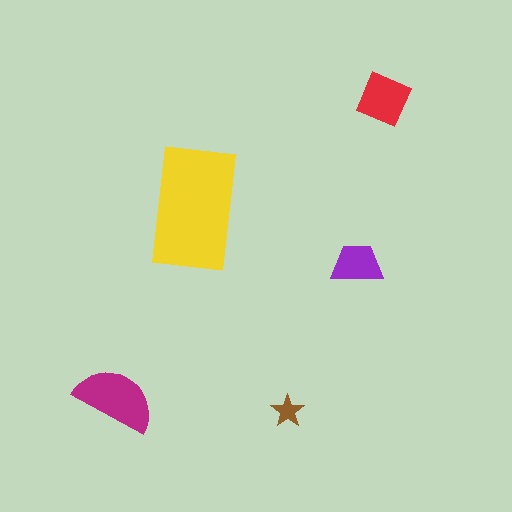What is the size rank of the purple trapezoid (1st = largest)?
4th.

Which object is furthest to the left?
The magenta semicircle is leftmost.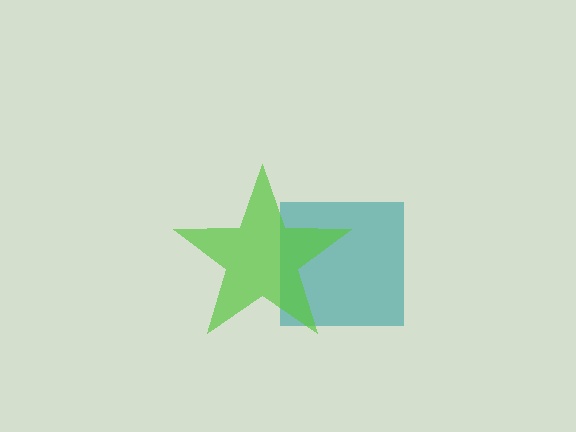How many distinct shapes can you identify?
There are 2 distinct shapes: a teal square, a lime star.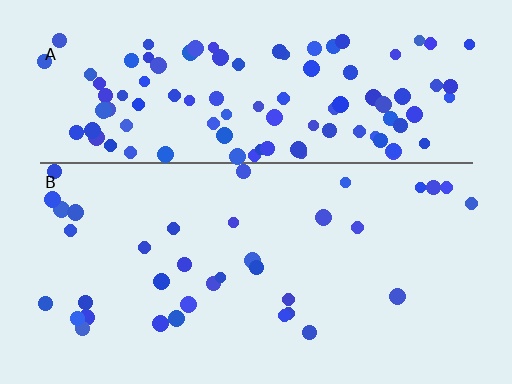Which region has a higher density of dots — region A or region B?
A (the top).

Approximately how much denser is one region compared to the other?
Approximately 3.0× — region A over region B.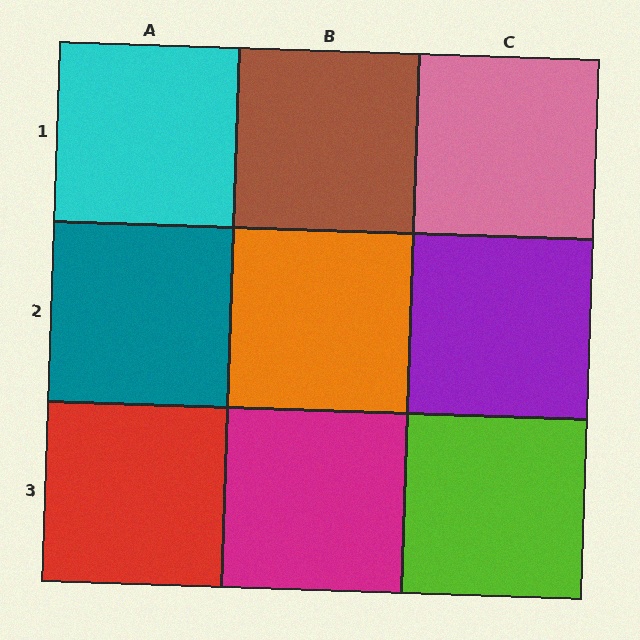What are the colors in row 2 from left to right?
Teal, orange, purple.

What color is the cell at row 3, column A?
Red.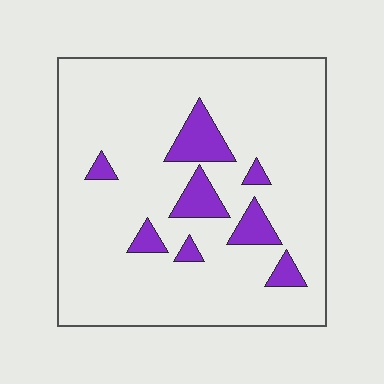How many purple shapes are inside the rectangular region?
8.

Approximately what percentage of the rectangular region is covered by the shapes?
Approximately 10%.